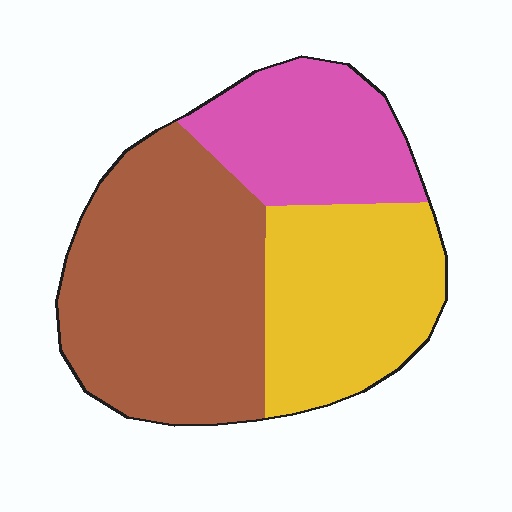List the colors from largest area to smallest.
From largest to smallest: brown, yellow, pink.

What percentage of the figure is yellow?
Yellow covers 30% of the figure.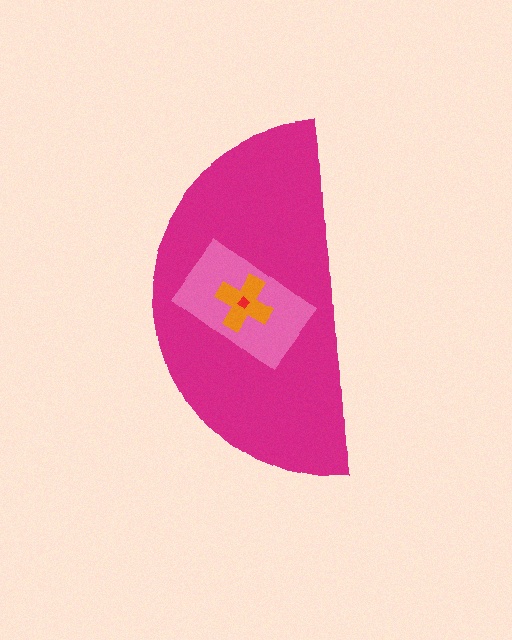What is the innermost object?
The red diamond.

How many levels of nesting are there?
4.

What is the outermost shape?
The magenta semicircle.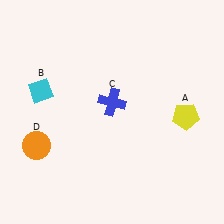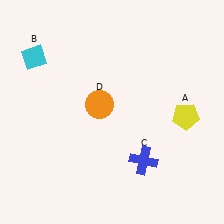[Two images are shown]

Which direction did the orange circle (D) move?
The orange circle (D) moved right.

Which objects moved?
The objects that moved are: the cyan diamond (B), the blue cross (C), the orange circle (D).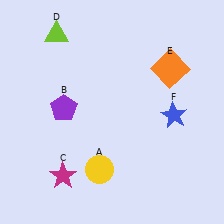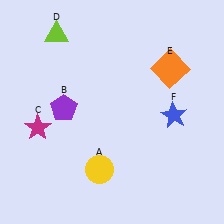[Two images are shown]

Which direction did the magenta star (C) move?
The magenta star (C) moved up.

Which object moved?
The magenta star (C) moved up.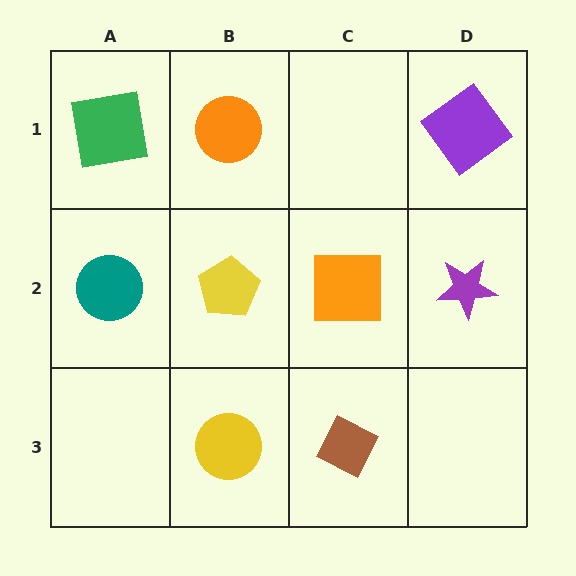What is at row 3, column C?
A brown diamond.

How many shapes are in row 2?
4 shapes.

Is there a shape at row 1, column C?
No, that cell is empty.